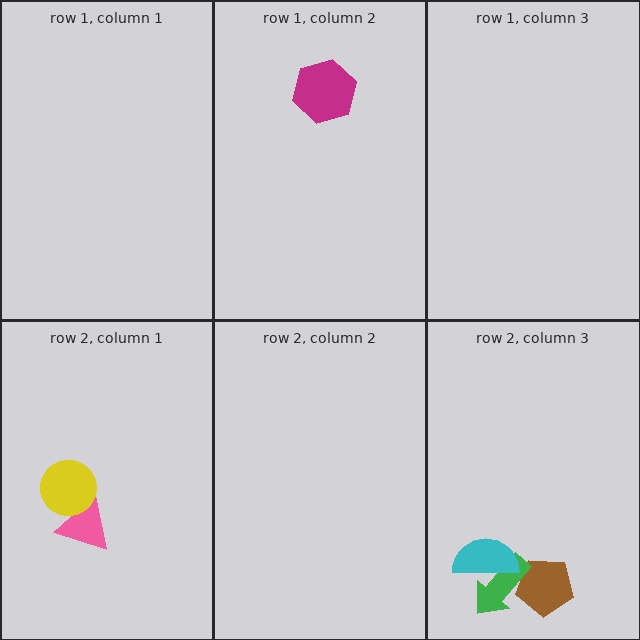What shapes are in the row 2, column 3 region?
The brown pentagon, the green arrow, the cyan semicircle.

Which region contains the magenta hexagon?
The row 1, column 2 region.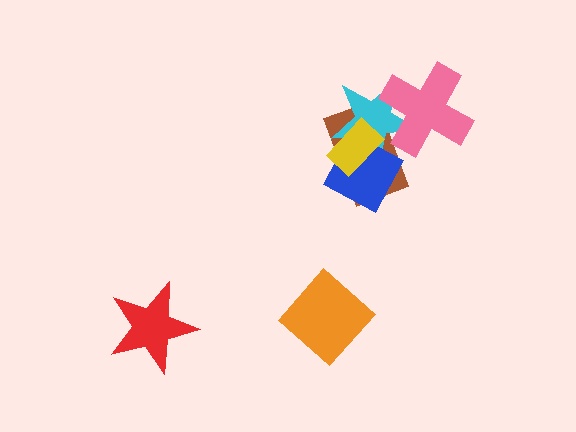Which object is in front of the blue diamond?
The yellow rectangle is in front of the blue diamond.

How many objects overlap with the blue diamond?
3 objects overlap with the blue diamond.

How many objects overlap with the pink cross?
2 objects overlap with the pink cross.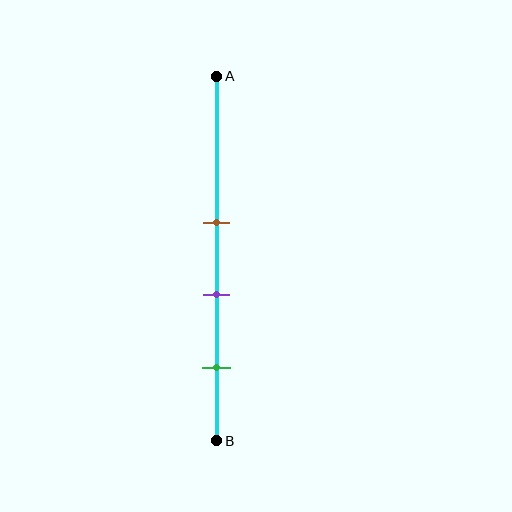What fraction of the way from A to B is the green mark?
The green mark is approximately 80% (0.8) of the way from A to B.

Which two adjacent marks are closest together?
The brown and purple marks are the closest adjacent pair.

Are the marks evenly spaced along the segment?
Yes, the marks are approximately evenly spaced.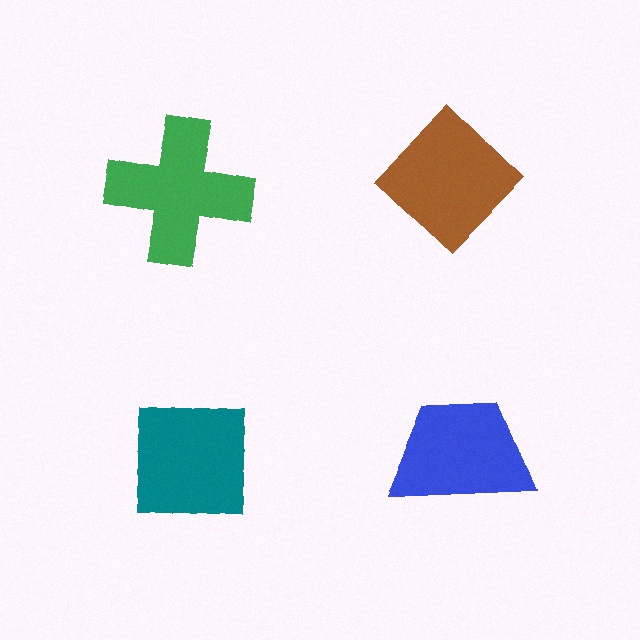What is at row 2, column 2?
A blue trapezoid.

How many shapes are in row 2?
2 shapes.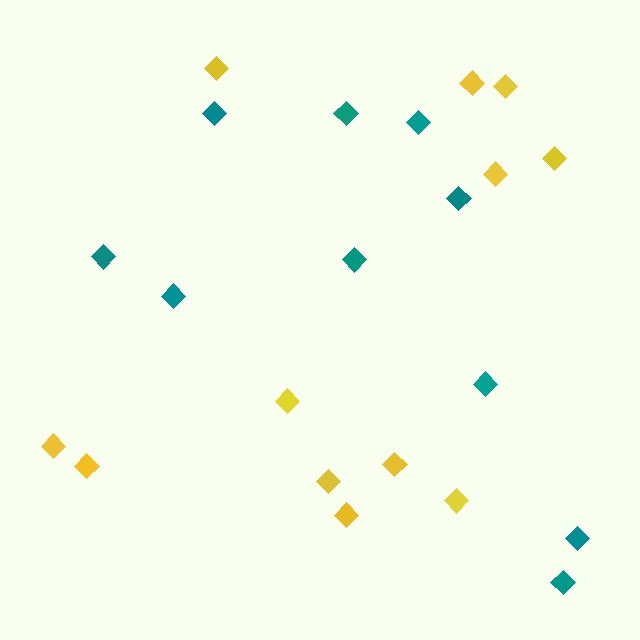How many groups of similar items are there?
There are 2 groups: one group of teal diamonds (10) and one group of yellow diamonds (12).